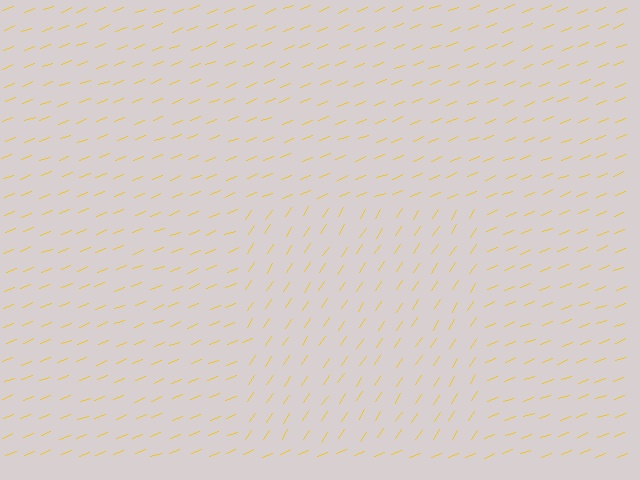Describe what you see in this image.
The image is filled with small yellow line segments. A rectangle region in the image has lines oriented differently from the surrounding lines, creating a visible texture boundary.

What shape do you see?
I see a rectangle.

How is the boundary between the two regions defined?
The boundary is defined purely by a change in line orientation (approximately 35 degrees difference). All lines are the same color and thickness.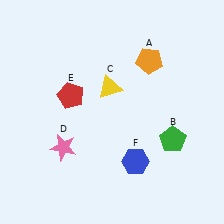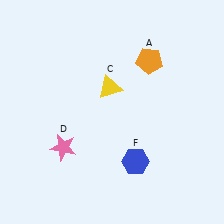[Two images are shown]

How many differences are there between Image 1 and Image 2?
There are 2 differences between the two images.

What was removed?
The red pentagon (E), the green pentagon (B) were removed in Image 2.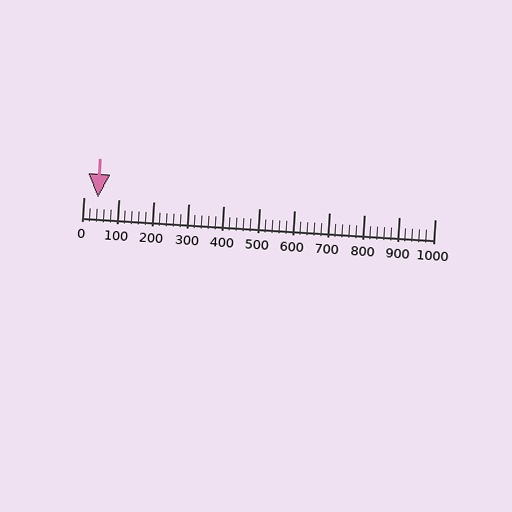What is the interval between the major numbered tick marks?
The major tick marks are spaced 100 units apart.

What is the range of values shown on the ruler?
The ruler shows values from 0 to 1000.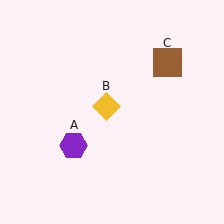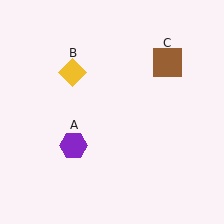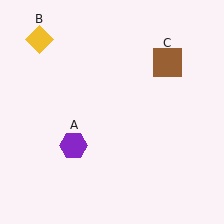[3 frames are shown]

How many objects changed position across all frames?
1 object changed position: yellow diamond (object B).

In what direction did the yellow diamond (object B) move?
The yellow diamond (object B) moved up and to the left.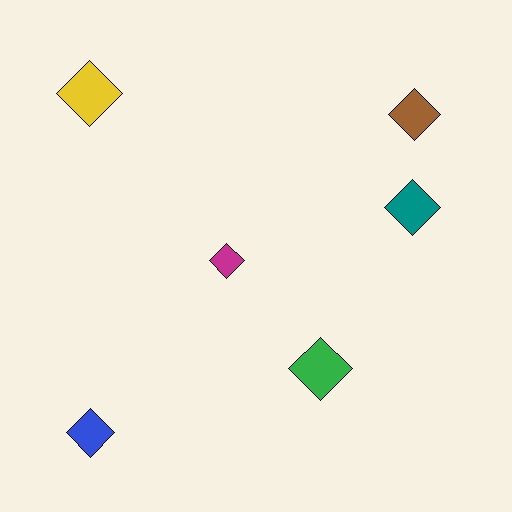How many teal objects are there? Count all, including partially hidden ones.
There is 1 teal object.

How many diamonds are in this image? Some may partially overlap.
There are 6 diamonds.